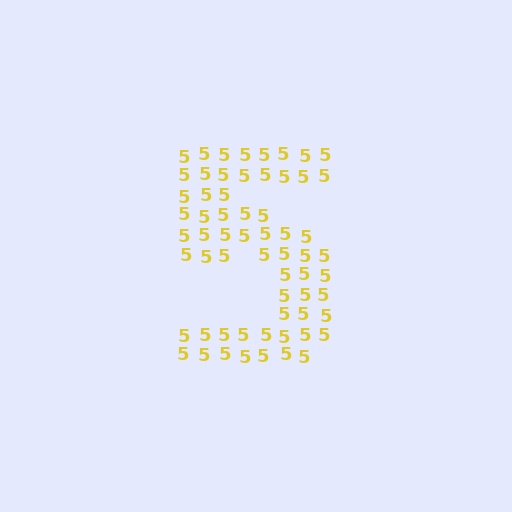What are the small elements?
The small elements are digit 5's.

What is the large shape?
The large shape is the digit 5.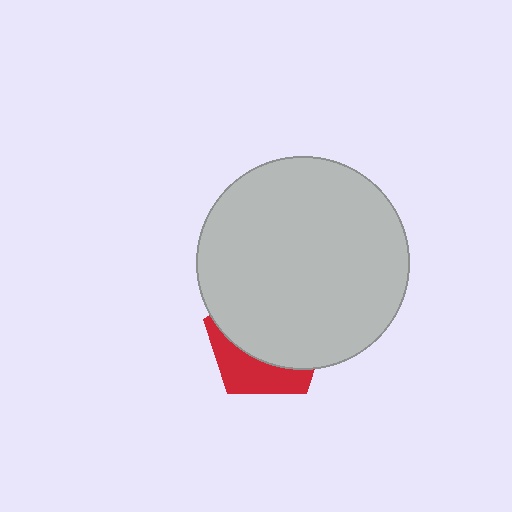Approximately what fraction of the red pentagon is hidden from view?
Roughly 67% of the red pentagon is hidden behind the light gray circle.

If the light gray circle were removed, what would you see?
You would see the complete red pentagon.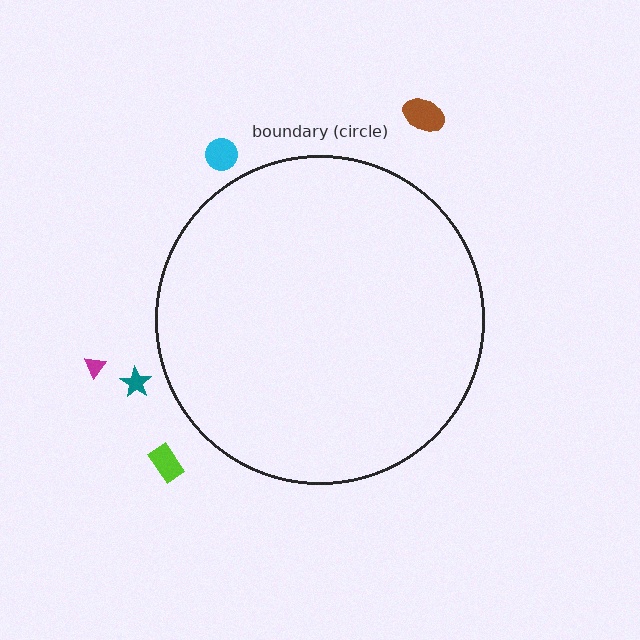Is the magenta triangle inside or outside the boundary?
Outside.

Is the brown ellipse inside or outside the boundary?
Outside.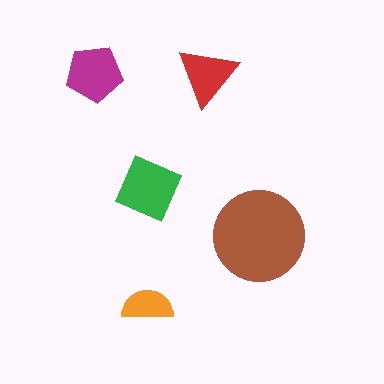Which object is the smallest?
The orange semicircle.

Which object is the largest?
The brown circle.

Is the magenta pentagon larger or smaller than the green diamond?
Smaller.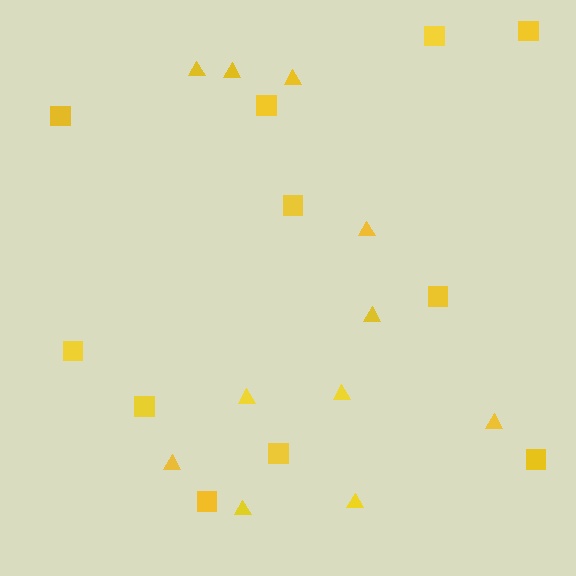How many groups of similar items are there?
There are 2 groups: one group of squares (11) and one group of triangles (11).